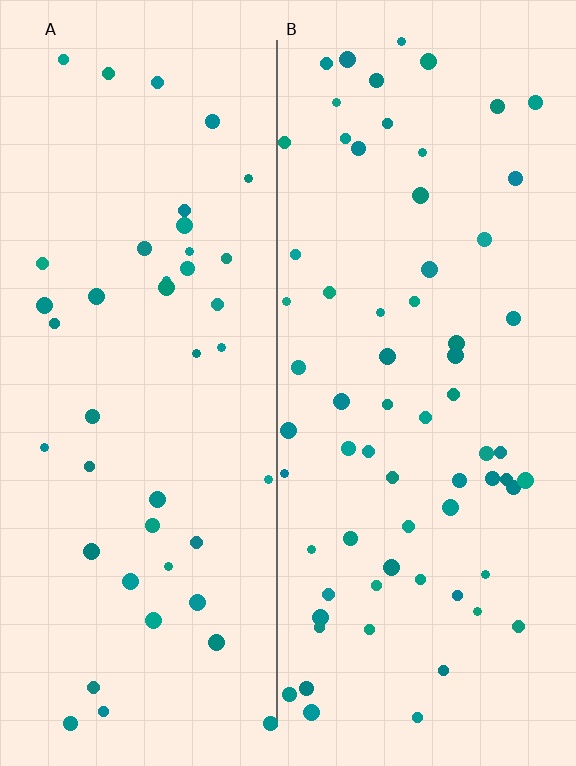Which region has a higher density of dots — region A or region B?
B (the right).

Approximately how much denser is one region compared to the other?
Approximately 1.5× — region B over region A.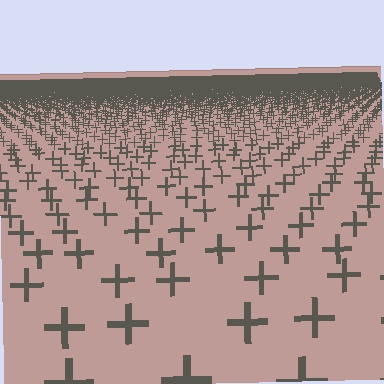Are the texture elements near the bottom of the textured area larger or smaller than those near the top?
Larger. Near the bottom, elements are closer to the viewer and appear at a bigger on-screen size.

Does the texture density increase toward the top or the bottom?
Density increases toward the top.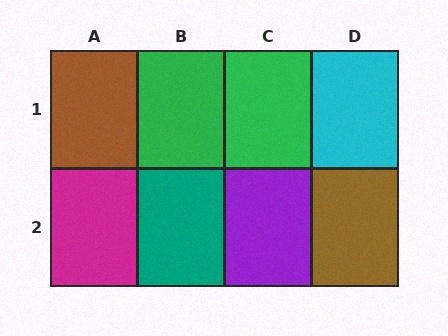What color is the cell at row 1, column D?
Cyan.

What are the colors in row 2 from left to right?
Magenta, teal, purple, brown.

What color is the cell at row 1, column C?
Green.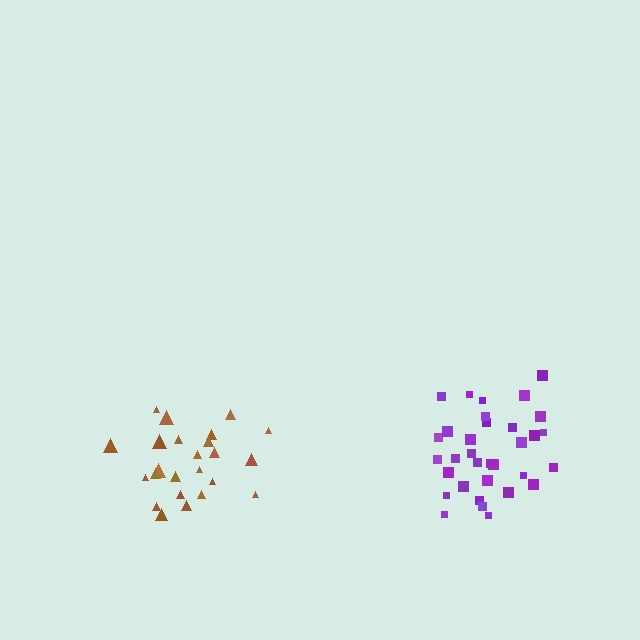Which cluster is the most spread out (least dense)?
Brown.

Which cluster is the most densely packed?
Purple.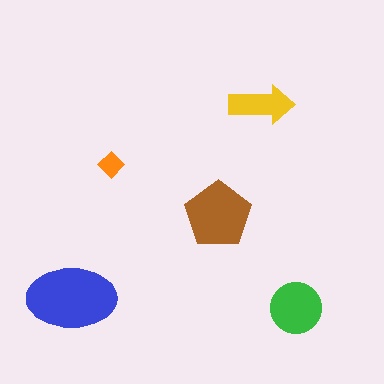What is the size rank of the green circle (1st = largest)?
3rd.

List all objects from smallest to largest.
The orange diamond, the yellow arrow, the green circle, the brown pentagon, the blue ellipse.